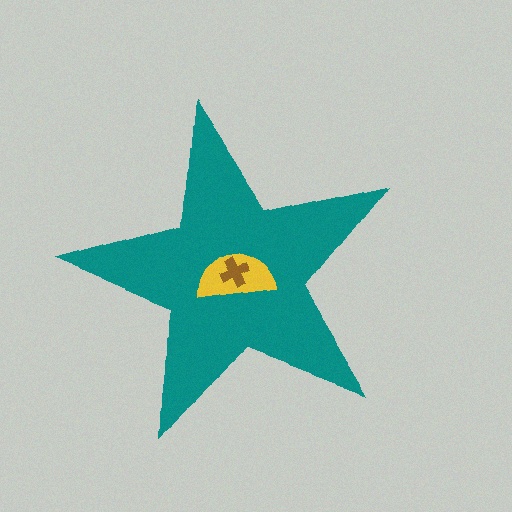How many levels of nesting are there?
3.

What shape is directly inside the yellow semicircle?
The brown cross.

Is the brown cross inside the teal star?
Yes.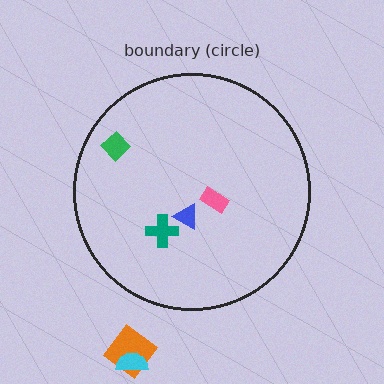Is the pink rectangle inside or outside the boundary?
Inside.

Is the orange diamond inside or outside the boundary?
Outside.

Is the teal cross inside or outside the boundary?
Inside.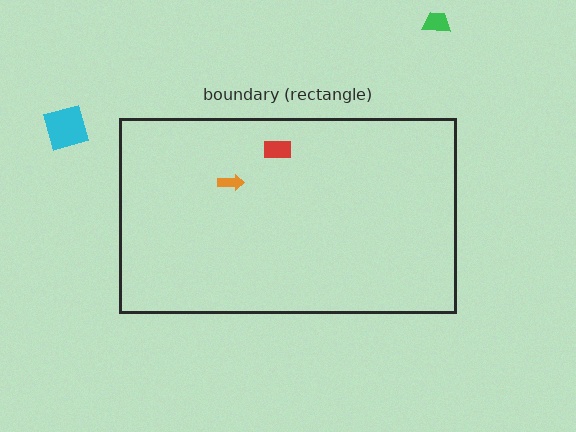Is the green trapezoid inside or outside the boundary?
Outside.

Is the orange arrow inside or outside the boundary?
Inside.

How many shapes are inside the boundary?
2 inside, 2 outside.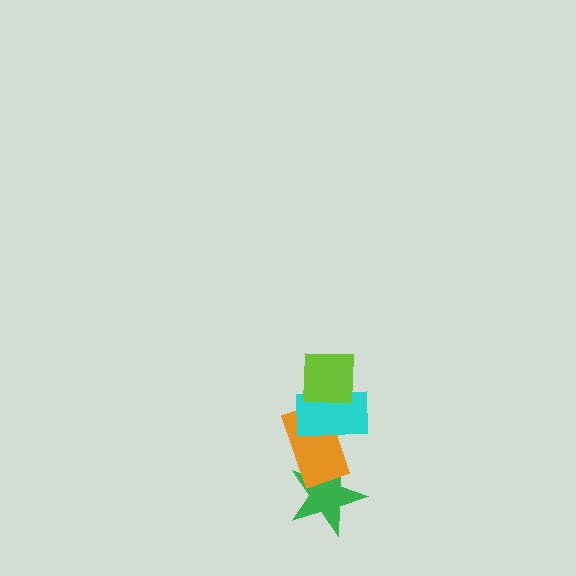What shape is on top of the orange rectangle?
The cyan rectangle is on top of the orange rectangle.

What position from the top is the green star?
The green star is 4th from the top.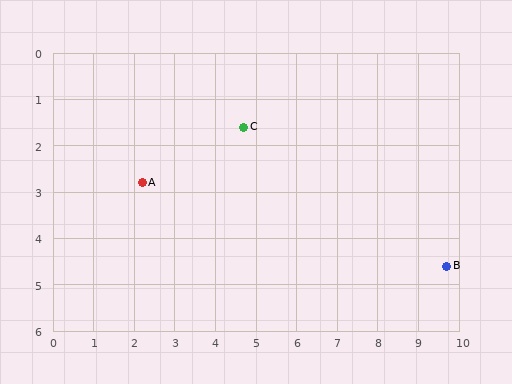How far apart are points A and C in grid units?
Points A and C are about 2.8 grid units apart.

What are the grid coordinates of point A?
Point A is at approximately (2.2, 2.8).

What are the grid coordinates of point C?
Point C is at approximately (4.7, 1.6).